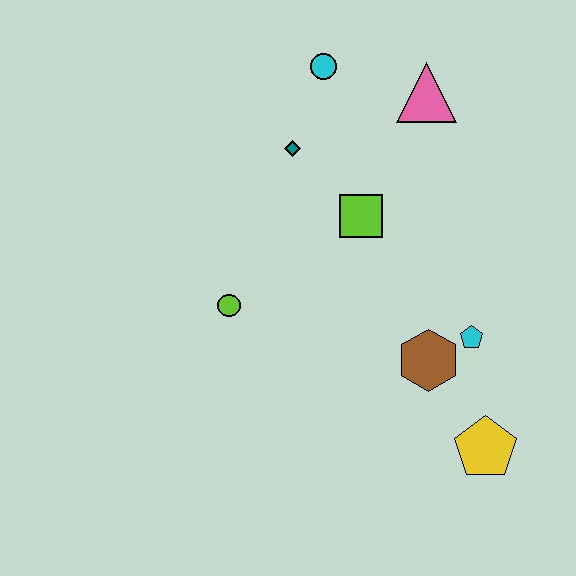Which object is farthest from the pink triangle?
The yellow pentagon is farthest from the pink triangle.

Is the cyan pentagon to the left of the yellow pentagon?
Yes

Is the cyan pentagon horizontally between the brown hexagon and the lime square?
No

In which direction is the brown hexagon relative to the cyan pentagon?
The brown hexagon is to the left of the cyan pentagon.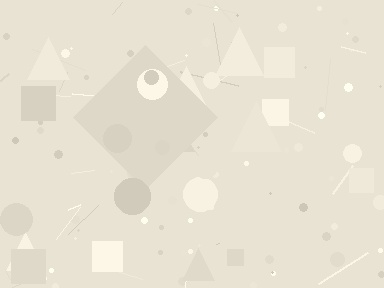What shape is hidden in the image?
A diamond is hidden in the image.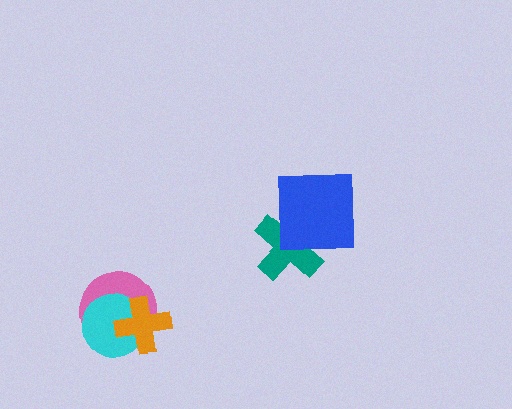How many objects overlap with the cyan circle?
2 objects overlap with the cyan circle.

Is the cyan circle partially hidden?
Yes, it is partially covered by another shape.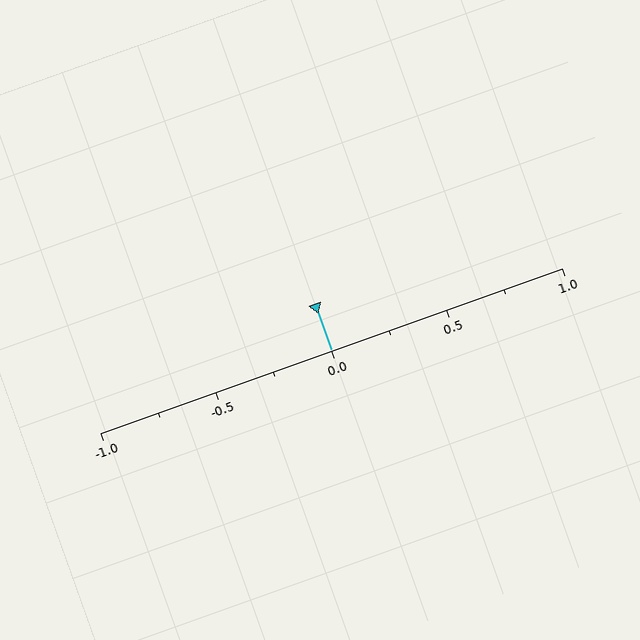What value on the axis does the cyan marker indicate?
The marker indicates approximately 0.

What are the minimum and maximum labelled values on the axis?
The axis runs from -1.0 to 1.0.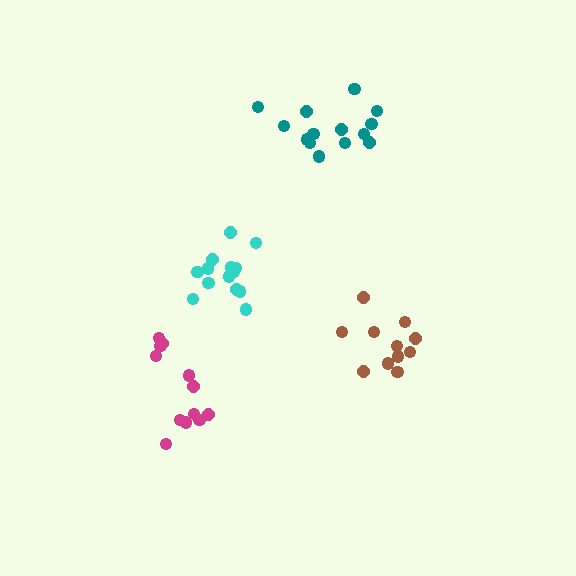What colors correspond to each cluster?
The clusters are colored: cyan, magenta, brown, teal.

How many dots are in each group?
Group 1: 14 dots, Group 2: 12 dots, Group 3: 11 dots, Group 4: 14 dots (51 total).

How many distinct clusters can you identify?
There are 4 distinct clusters.